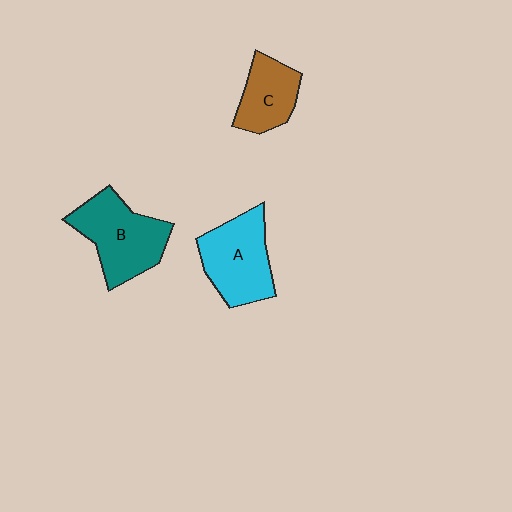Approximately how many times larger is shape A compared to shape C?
Approximately 1.4 times.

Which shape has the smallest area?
Shape C (brown).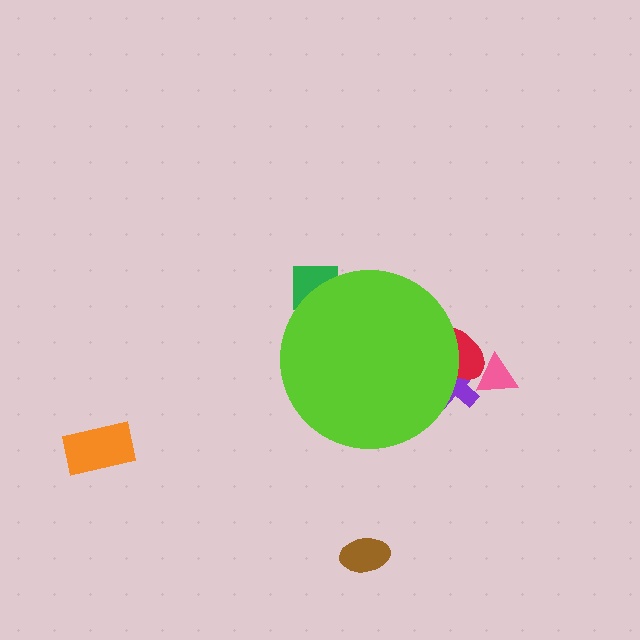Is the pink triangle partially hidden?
No, the pink triangle is fully visible.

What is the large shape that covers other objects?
A lime circle.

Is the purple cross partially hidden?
Yes, the purple cross is partially hidden behind the lime circle.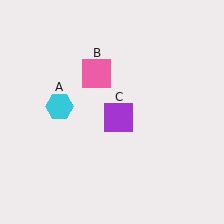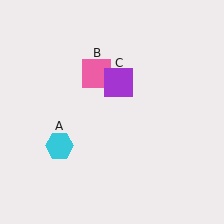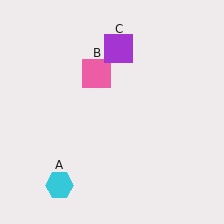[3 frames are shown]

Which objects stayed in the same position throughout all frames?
Pink square (object B) remained stationary.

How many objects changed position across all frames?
2 objects changed position: cyan hexagon (object A), purple square (object C).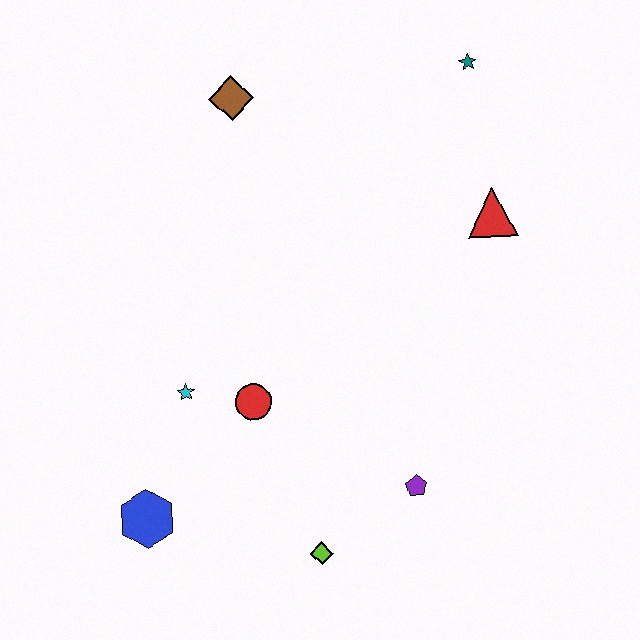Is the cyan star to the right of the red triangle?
No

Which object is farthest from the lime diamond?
The teal star is farthest from the lime diamond.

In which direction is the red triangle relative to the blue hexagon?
The red triangle is to the right of the blue hexagon.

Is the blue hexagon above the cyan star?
No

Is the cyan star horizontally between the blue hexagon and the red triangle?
Yes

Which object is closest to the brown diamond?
The teal star is closest to the brown diamond.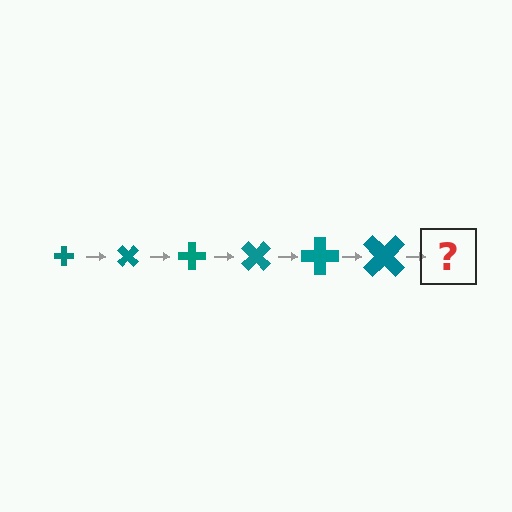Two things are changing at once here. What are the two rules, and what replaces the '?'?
The two rules are that the cross grows larger each step and it rotates 45 degrees each step. The '?' should be a cross, larger than the previous one and rotated 270 degrees from the start.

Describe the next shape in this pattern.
It should be a cross, larger than the previous one and rotated 270 degrees from the start.